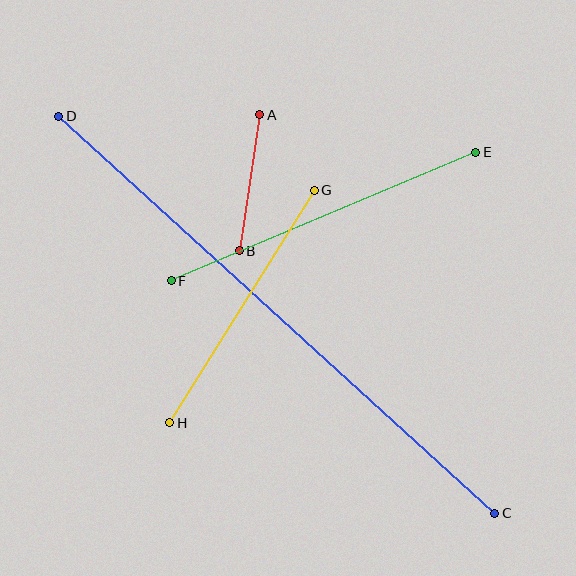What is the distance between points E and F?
The distance is approximately 330 pixels.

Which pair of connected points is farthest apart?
Points C and D are farthest apart.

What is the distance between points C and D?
The distance is approximately 590 pixels.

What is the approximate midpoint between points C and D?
The midpoint is at approximately (277, 315) pixels.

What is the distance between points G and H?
The distance is approximately 274 pixels.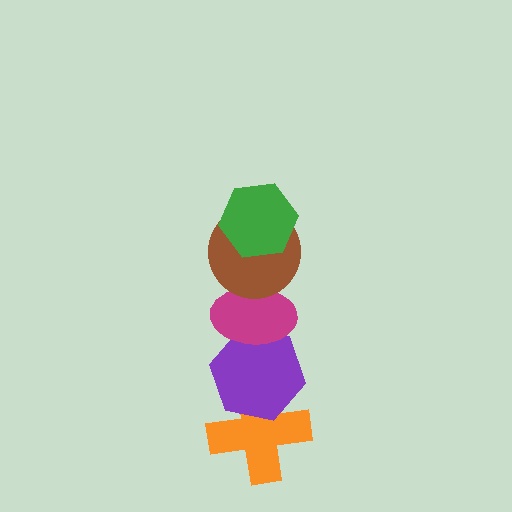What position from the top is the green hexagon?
The green hexagon is 1st from the top.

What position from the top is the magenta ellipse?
The magenta ellipse is 3rd from the top.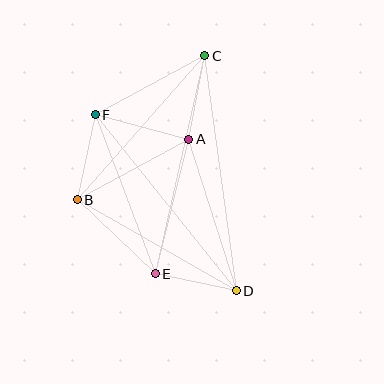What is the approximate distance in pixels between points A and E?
The distance between A and E is approximately 139 pixels.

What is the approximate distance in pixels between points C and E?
The distance between C and E is approximately 223 pixels.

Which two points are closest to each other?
Points D and E are closest to each other.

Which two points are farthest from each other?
Points C and D are farthest from each other.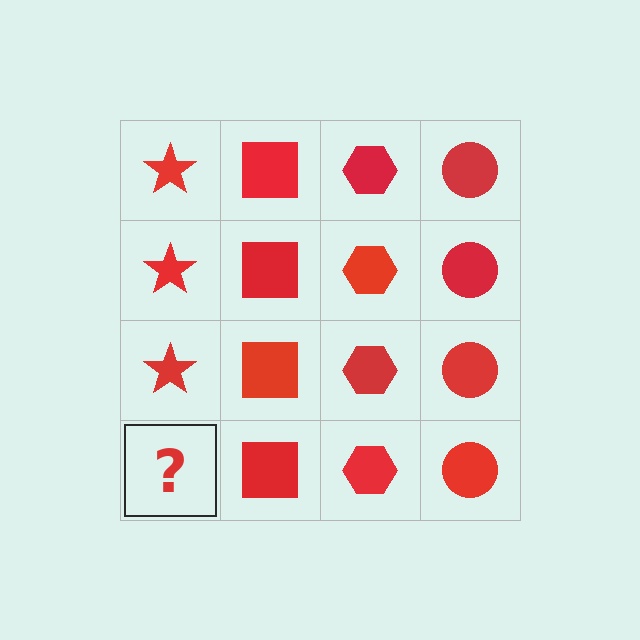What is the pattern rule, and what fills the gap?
The rule is that each column has a consistent shape. The gap should be filled with a red star.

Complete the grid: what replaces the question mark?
The question mark should be replaced with a red star.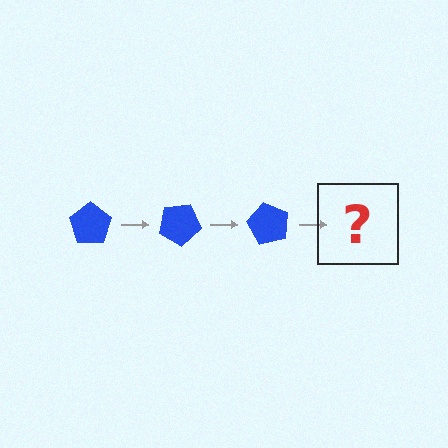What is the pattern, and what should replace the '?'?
The pattern is that the pentagon rotates 30 degrees each step. The '?' should be a blue pentagon rotated 90 degrees.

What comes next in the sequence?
The next element should be a blue pentagon rotated 90 degrees.